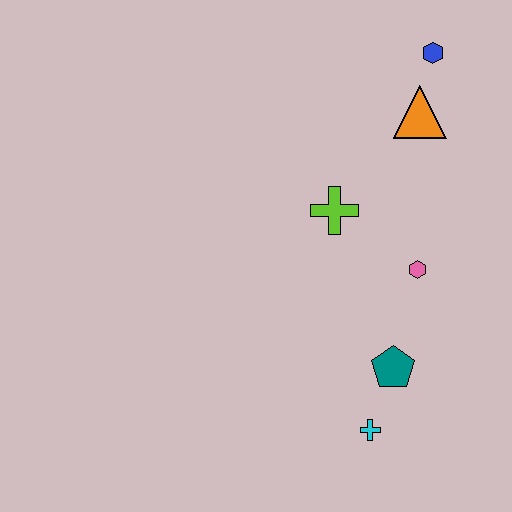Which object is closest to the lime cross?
The pink hexagon is closest to the lime cross.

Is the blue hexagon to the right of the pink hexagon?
Yes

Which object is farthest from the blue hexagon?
The cyan cross is farthest from the blue hexagon.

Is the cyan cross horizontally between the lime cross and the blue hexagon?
Yes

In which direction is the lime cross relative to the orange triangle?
The lime cross is below the orange triangle.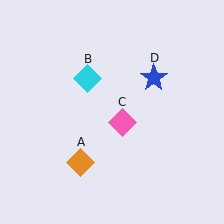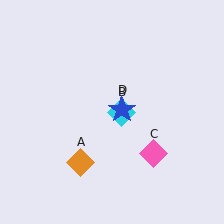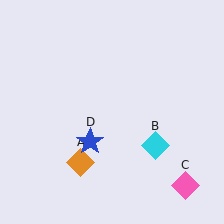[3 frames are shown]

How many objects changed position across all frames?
3 objects changed position: cyan diamond (object B), pink diamond (object C), blue star (object D).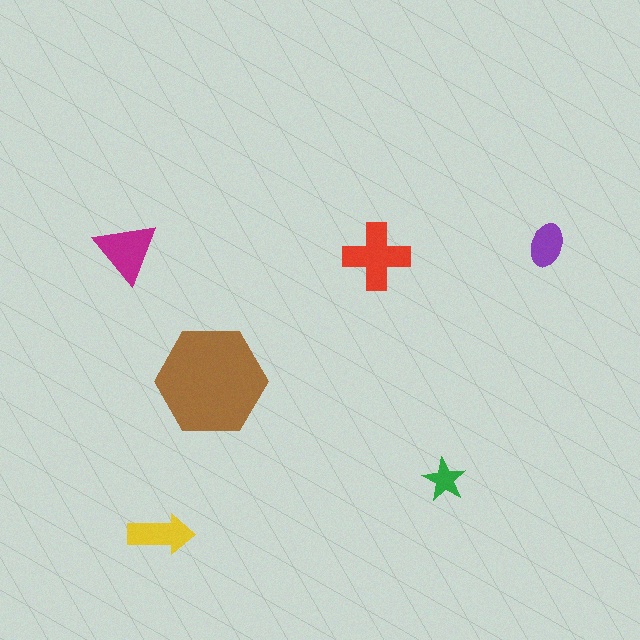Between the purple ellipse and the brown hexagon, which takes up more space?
The brown hexagon.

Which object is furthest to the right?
The purple ellipse is rightmost.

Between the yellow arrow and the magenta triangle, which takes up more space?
The magenta triangle.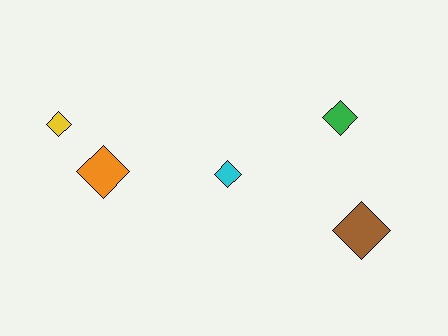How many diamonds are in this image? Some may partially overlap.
There are 5 diamonds.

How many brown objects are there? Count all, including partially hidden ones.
There is 1 brown object.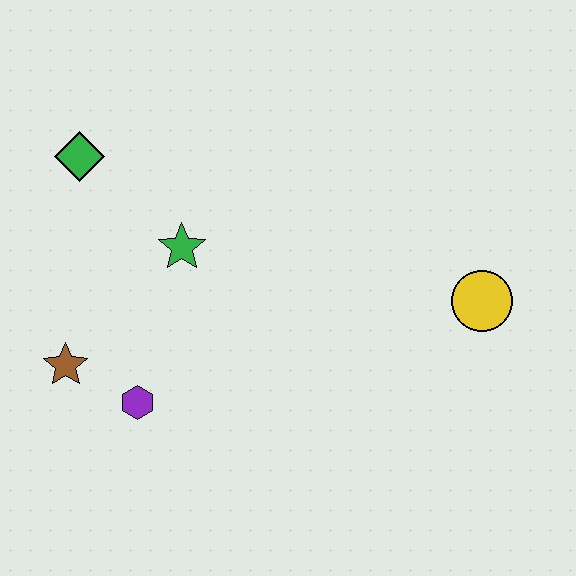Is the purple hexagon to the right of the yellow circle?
No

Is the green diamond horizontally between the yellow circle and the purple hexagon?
No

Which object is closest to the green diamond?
The green star is closest to the green diamond.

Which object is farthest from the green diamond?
The yellow circle is farthest from the green diamond.